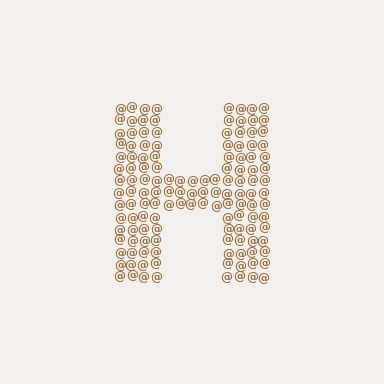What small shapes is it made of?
It is made of small at signs.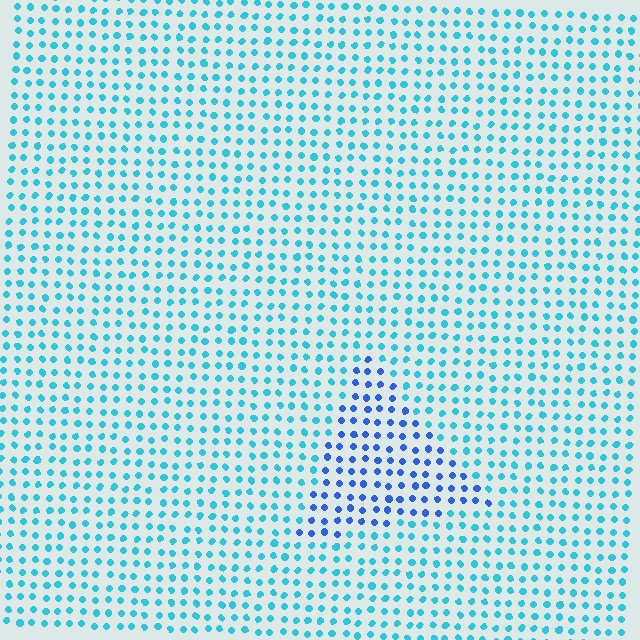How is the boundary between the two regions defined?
The boundary is defined purely by a slight shift in hue (about 36 degrees). Spacing, size, and orientation are identical on both sides.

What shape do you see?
I see a triangle.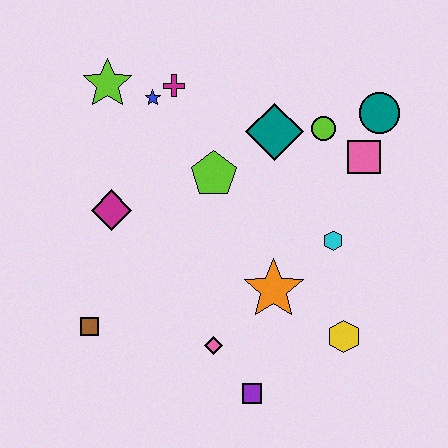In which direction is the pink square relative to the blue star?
The pink square is to the right of the blue star.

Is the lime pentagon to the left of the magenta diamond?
No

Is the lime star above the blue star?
Yes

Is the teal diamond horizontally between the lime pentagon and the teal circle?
Yes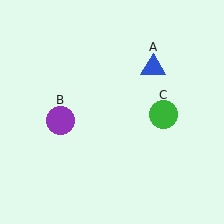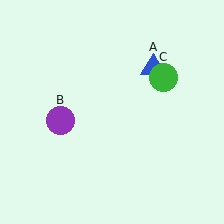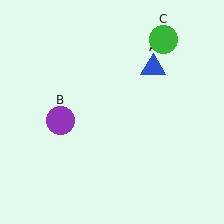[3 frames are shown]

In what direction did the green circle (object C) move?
The green circle (object C) moved up.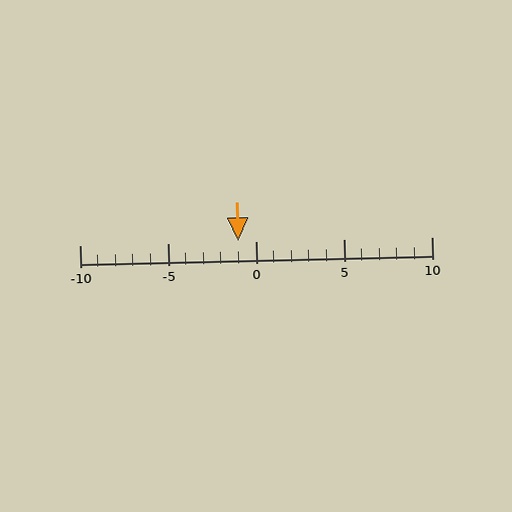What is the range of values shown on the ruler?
The ruler shows values from -10 to 10.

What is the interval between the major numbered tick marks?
The major tick marks are spaced 5 units apart.